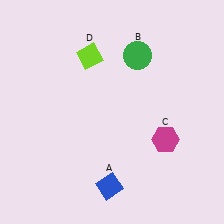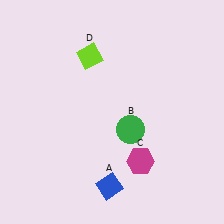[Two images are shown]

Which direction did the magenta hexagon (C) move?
The magenta hexagon (C) moved left.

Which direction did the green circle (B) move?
The green circle (B) moved down.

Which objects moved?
The objects that moved are: the green circle (B), the magenta hexagon (C).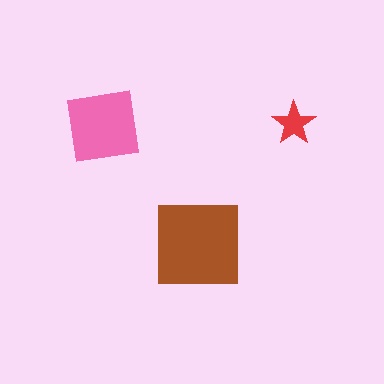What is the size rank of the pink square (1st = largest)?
2nd.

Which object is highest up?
The red star is topmost.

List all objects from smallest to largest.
The red star, the pink square, the brown square.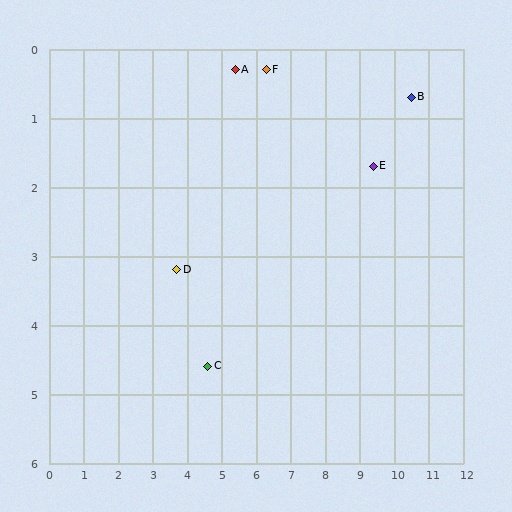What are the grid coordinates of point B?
Point B is at approximately (10.5, 0.7).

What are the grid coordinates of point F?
Point F is at approximately (6.3, 0.3).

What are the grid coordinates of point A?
Point A is at approximately (5.4, 0.3).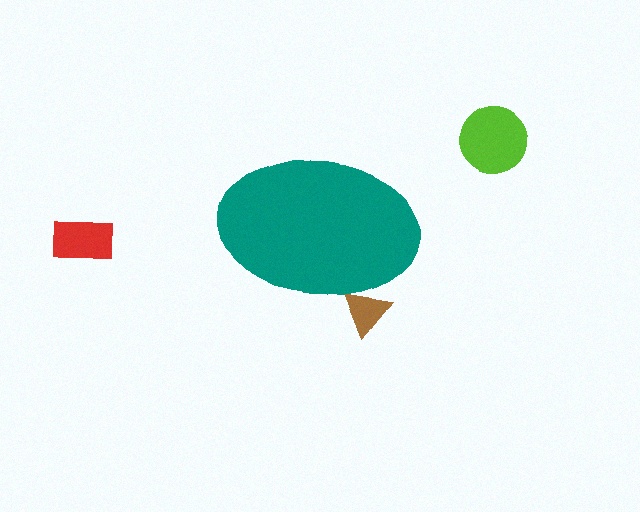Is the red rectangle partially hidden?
No, the red rectangle is fully visible.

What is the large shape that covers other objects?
A teal ellipse.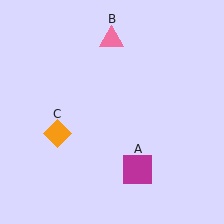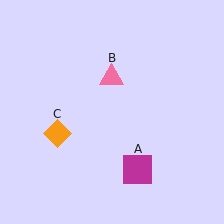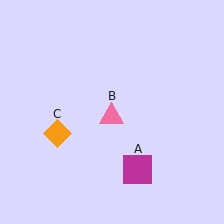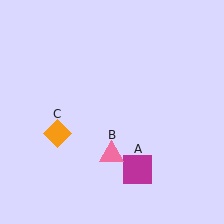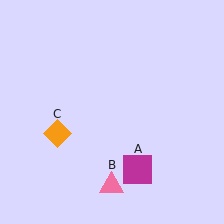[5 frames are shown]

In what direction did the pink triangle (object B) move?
The pink triangle (object B) moved down.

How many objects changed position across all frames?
1 object changed position: pink triangle (object B).